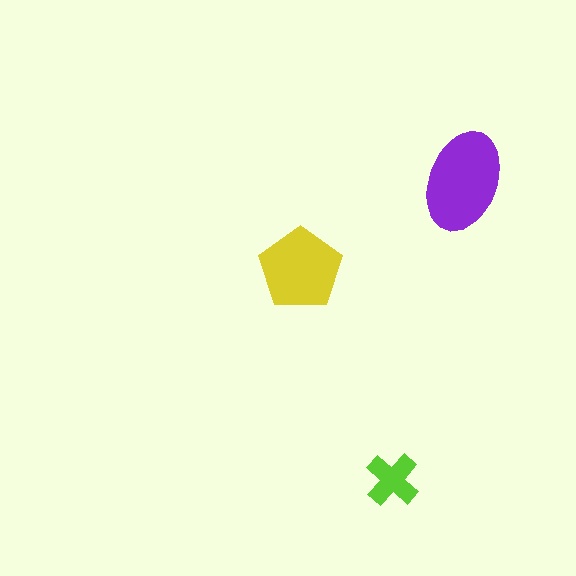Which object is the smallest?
The lime cross.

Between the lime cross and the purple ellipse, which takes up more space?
The purple ellipse.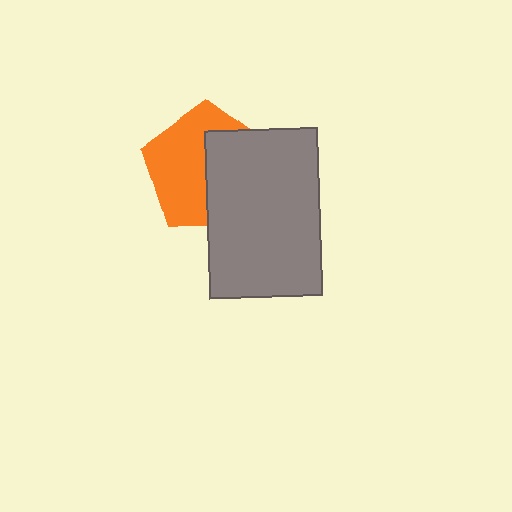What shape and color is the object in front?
The object in front is a gray rectangle.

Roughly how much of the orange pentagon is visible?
About half of it is visible (roughly 54%).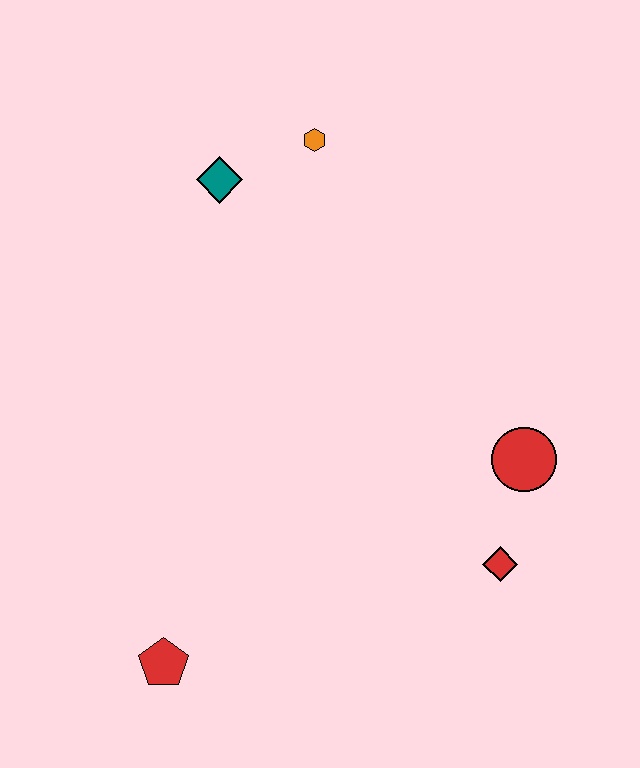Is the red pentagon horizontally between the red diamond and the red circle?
No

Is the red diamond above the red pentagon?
Yes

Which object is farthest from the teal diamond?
The red pentagon is farthest from the teal diamond.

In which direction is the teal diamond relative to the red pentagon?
The teal diamond is above the red pentagon.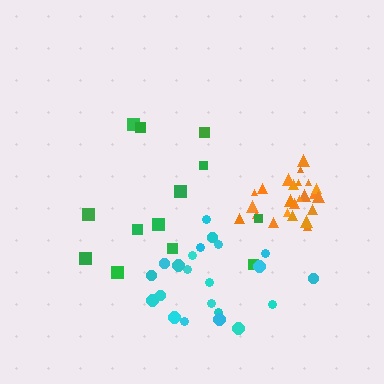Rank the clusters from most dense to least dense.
orange, cyan, green.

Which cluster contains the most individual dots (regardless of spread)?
Orange (24).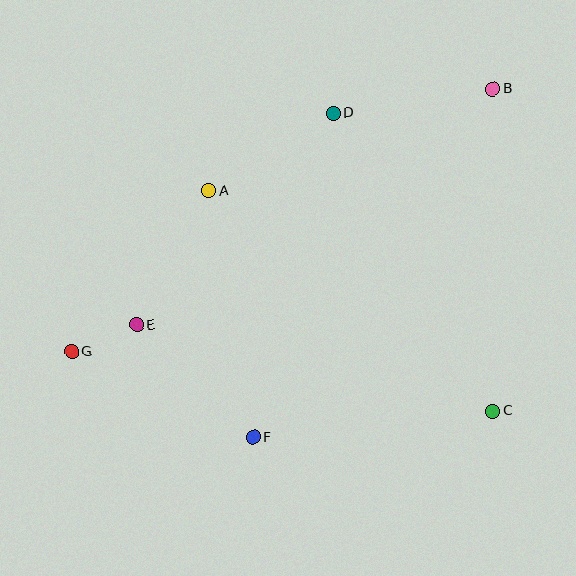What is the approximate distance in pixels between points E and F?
The distance between E and F is approximately 162 pixels.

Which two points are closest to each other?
Points E and G are closest to each other.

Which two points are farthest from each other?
Points B and G are farthest from each other.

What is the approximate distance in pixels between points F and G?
The distance between F and G is approximately 201 pixels.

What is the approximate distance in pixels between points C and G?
The distance between C and G is approximately 425 pixels.